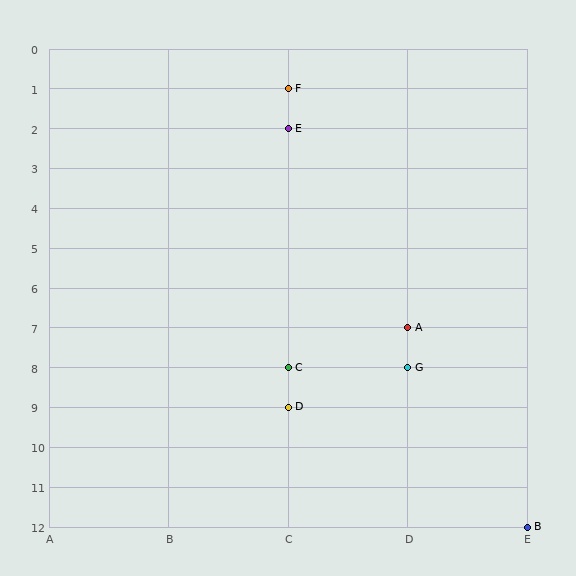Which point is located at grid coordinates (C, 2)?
Point E is at (C, 2).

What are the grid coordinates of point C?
Point C is at grid coordinates (C, 8).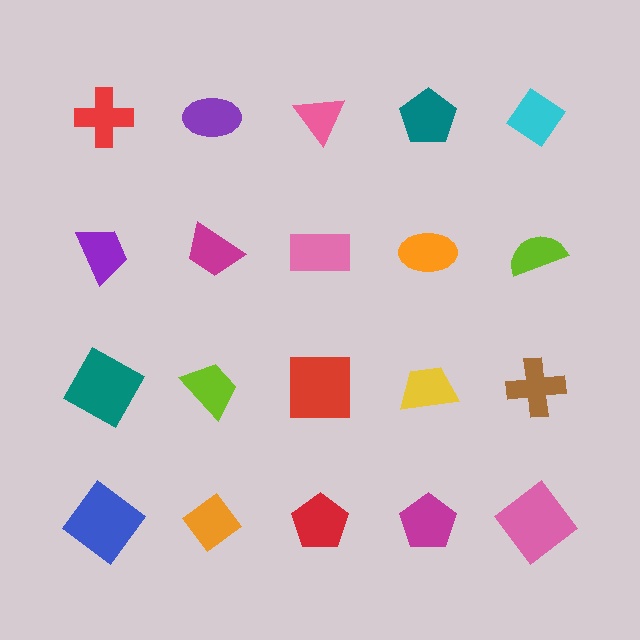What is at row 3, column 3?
A red square.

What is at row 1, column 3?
A pink triangle.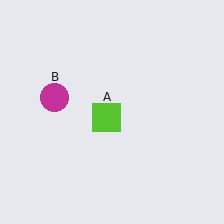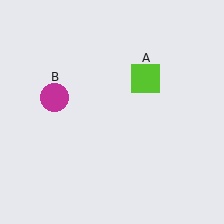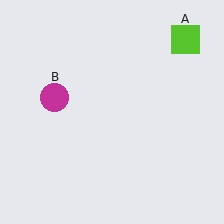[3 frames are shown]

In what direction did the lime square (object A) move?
The lime square (object A) moved up and to the right.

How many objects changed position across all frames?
1 object changed position: lime square (object A).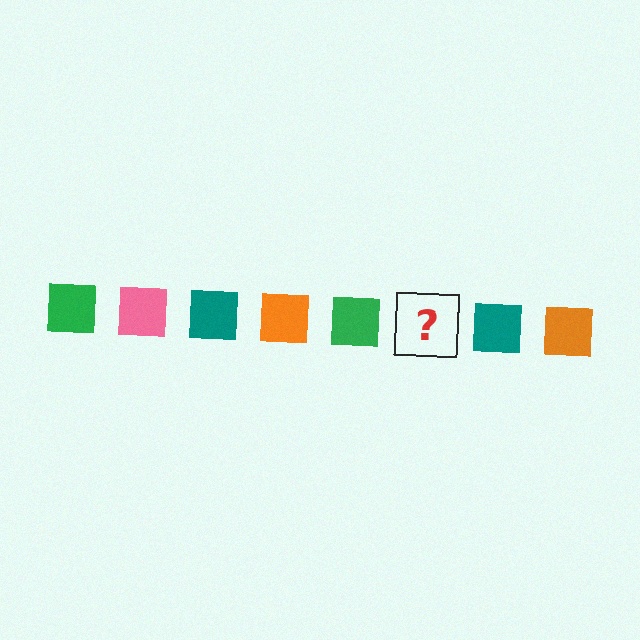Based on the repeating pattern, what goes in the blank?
The blank should be a pink square.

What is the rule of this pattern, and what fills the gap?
The rule is that the pattern cycles through green, pink, teal, orange squares. The gap should be filled with a pink square.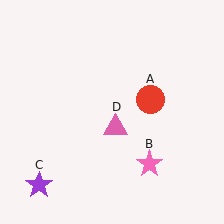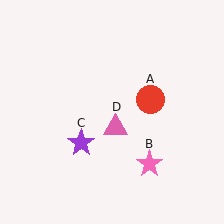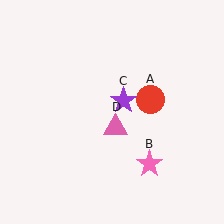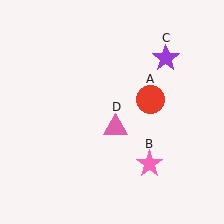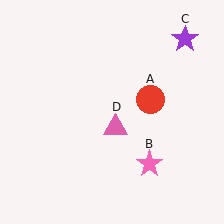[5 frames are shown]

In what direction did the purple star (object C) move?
The purple star (object C) moved up and to the right.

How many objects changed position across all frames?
1 object changed position: purple star (object C).